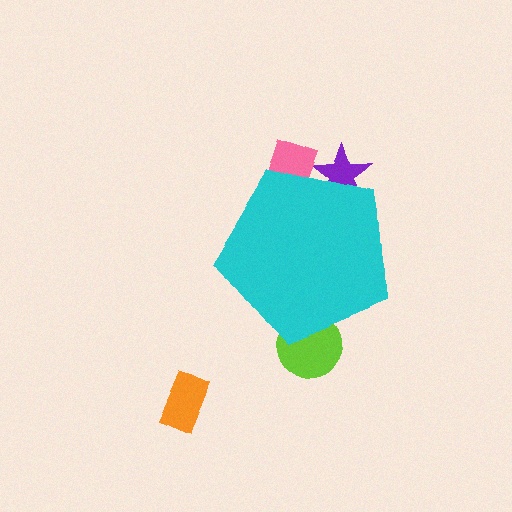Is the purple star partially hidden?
Yes, the purple star is partially hidden behind the cyan pentagon.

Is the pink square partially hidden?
Yes, the pink square is partially hidden behind the cyan pentagon.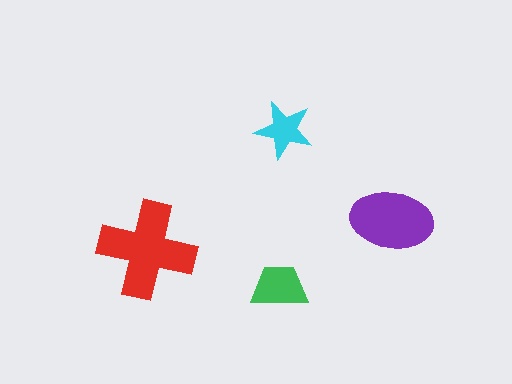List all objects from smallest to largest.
The cyan star, the green trapezoid, the purple ellipse, the red cross.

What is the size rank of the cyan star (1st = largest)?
4th.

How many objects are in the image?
There are 4 objects in the image.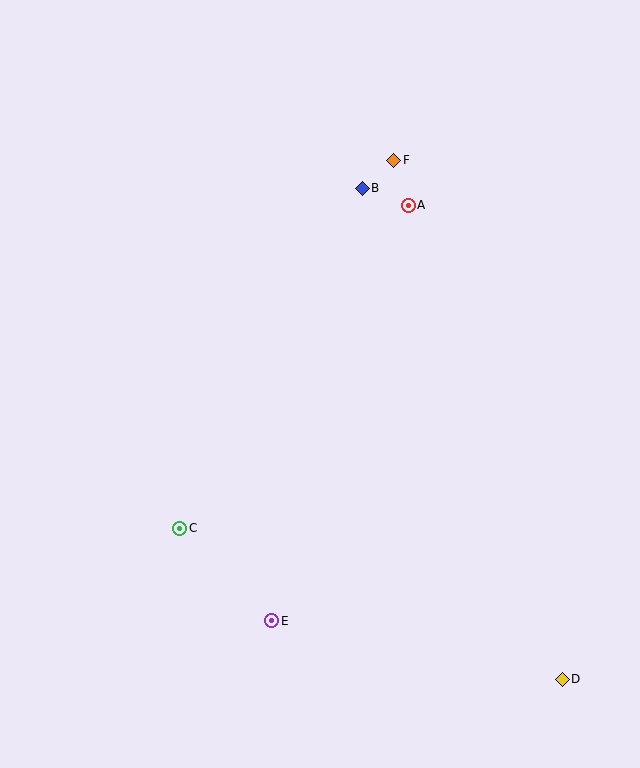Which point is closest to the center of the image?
Point A at (408, 205) is closest to the center.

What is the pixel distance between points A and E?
The distance between A and E is 437 pixels.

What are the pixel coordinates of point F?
Point F is at (394, 160).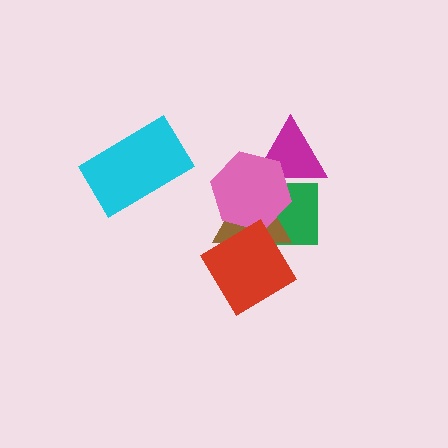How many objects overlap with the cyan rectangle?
0 objects overlap with the cyan rectangle.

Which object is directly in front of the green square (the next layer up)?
The brown triangle is directly in front of the green square.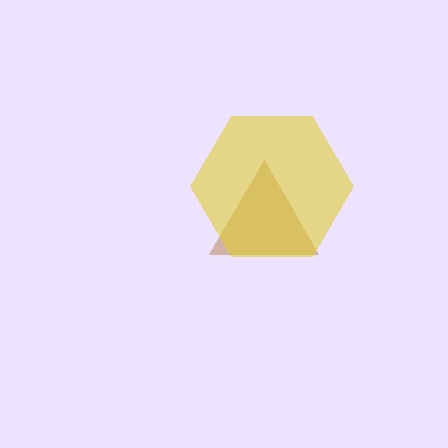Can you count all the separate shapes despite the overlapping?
Yes, there are 2 separate shapes.